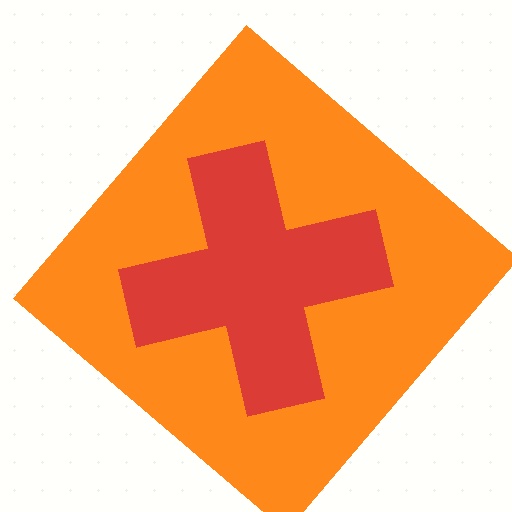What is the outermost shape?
The orange diamond.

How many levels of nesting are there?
2.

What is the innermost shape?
The red cross.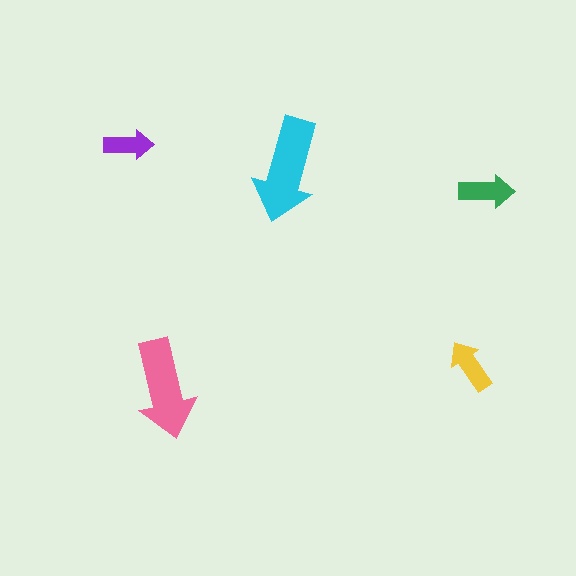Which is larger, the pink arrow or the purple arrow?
The pink one.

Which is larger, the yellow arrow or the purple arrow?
The yellow one.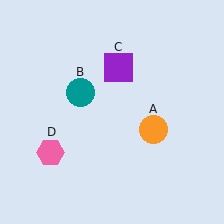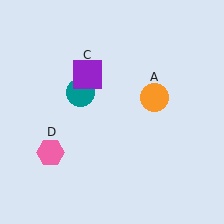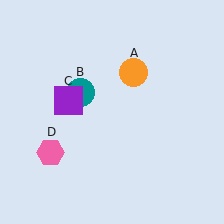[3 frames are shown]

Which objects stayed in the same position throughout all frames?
Teal circle (object B) and pink hexagon (object D) remained stationary.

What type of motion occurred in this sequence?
The orange circle (object A), purple square (object C) rotated counterclockwise around the center of the scene.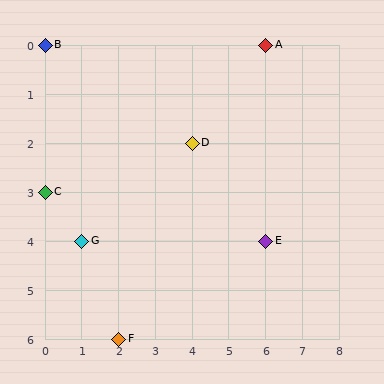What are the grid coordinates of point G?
Point G is at grid coordinates (1, 4).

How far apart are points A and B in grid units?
Points A and B are 6 columns apart.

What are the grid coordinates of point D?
Point D is at grid coordinates (4, 2).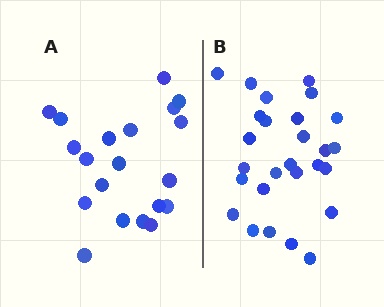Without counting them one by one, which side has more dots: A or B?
Region B (the right region) has more dots.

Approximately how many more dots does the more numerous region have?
Region B has roughly 8 or so more dots than region A.